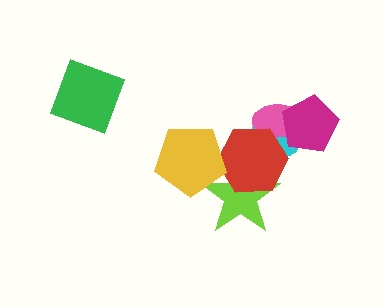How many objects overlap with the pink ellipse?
3 objects overlap with the pink ellipse.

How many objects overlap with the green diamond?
0 objects overlap with the green diamond.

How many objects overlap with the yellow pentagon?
2 objects overlap with the yellow pentagon.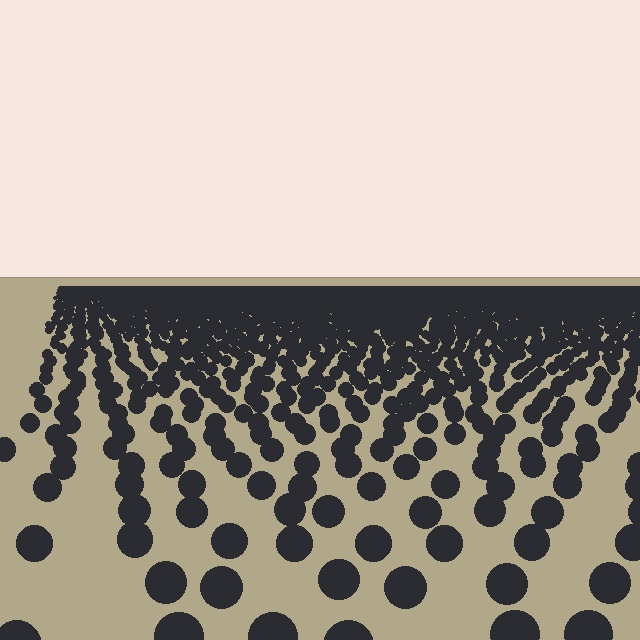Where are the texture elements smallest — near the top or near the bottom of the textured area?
Near the top.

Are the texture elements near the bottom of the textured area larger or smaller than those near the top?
Larger. Near the bottom, elements are closer to the viewer and appear at a bigger on-screen size.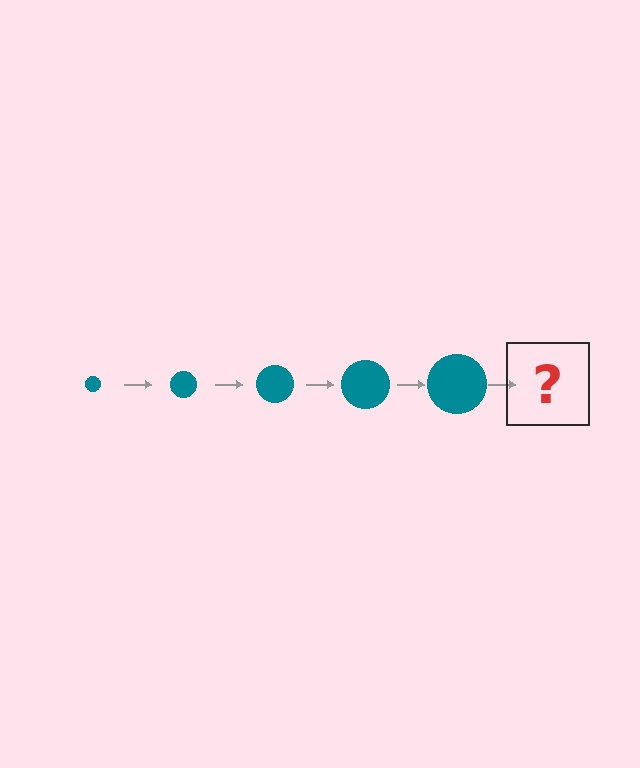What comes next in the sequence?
The next element should be a teal circle, larger than the previous one.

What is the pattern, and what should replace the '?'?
The pattern is that the circle gets progressively larger each step. The '?' should be a teal circle, larger than the previous one.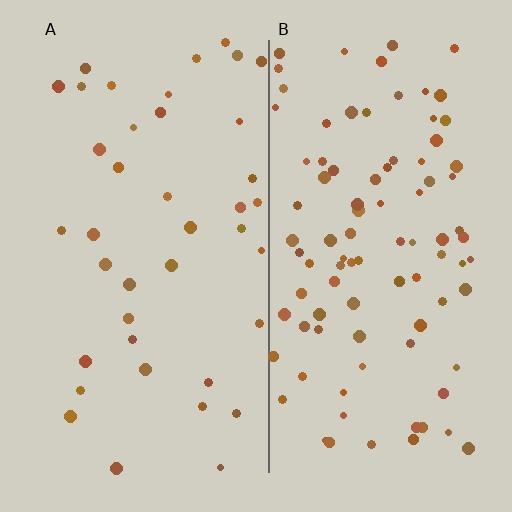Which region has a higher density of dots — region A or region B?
B (the right).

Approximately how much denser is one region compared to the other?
Approximately 2.4× — region B over region A.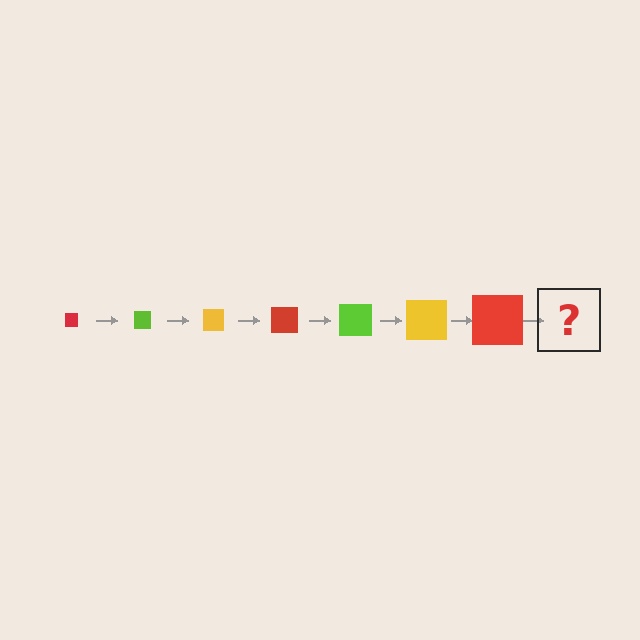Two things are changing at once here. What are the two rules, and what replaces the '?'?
The two rules are that the square grows larger each step and the color cycles through red, lime, and yellow. The '?' should be a lime square, larger than the previous one.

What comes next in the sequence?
The next element should be a lime square, larger than the previous one.